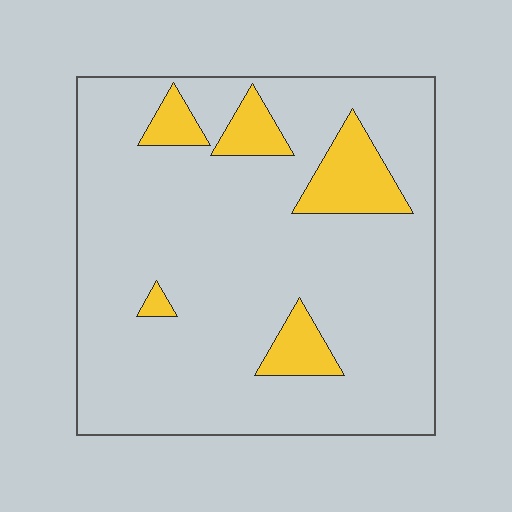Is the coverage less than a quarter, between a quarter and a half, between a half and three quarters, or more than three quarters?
Less than a quarter.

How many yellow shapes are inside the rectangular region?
5.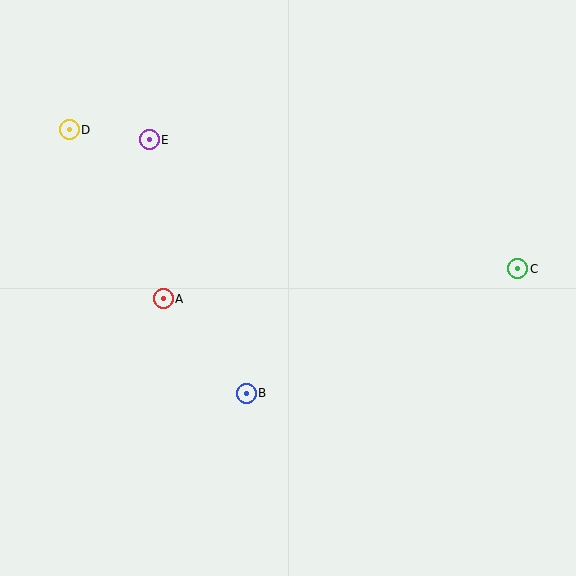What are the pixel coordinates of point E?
Point E is at (149, 140).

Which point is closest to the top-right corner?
Point C is closest to the top-right corner.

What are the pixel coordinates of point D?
Point D is at (69, 130).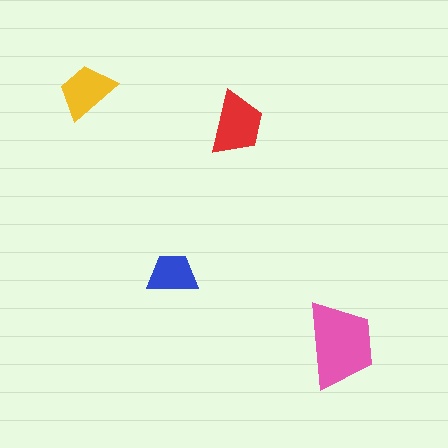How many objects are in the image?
There are 4 objects in the image.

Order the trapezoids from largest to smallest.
the pink one, the red one, the yellow one, the blue one.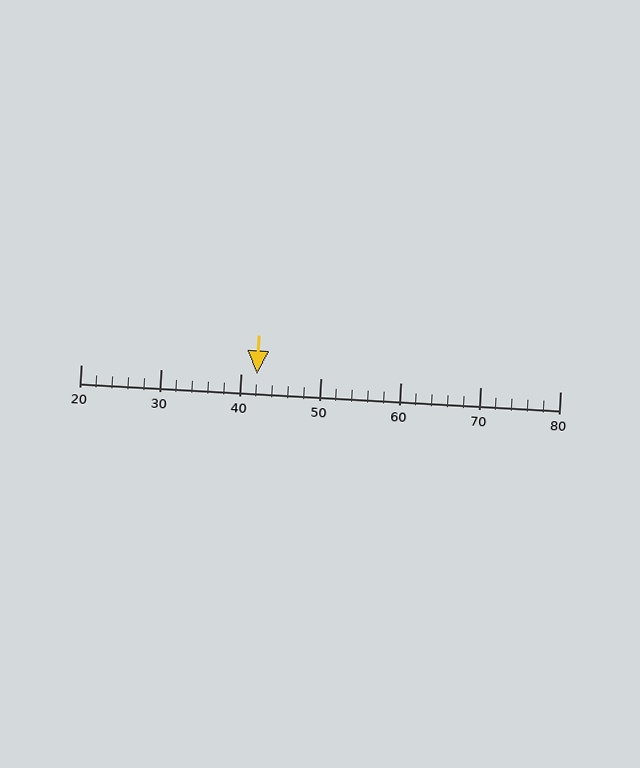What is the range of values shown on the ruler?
The ruler shows values from 20 to 80.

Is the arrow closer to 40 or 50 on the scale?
The arrow is closer to 40.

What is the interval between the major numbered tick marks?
The major tick marks are spaced 10 units apart.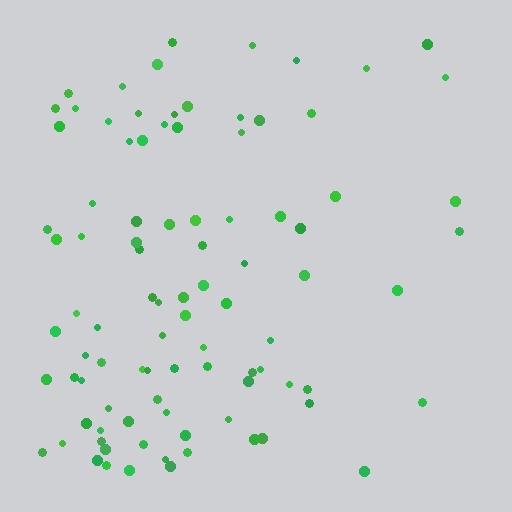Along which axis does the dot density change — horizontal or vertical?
Horizontal.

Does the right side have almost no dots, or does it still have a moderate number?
Still a moderate number, just noticeably fewer than the left.